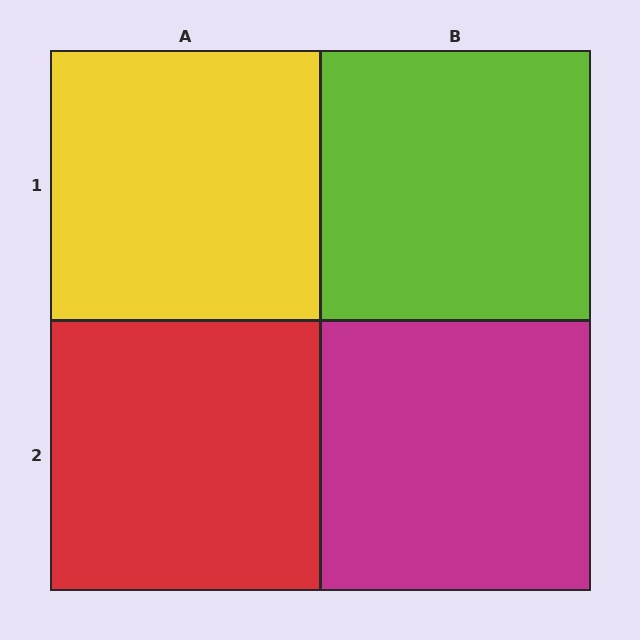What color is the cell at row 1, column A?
Yellow.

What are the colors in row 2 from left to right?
Red, magenta.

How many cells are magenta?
1 cell is magenta.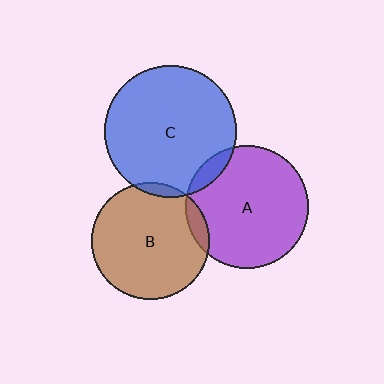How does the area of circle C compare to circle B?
Approximately 1.3 times.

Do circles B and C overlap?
Yes.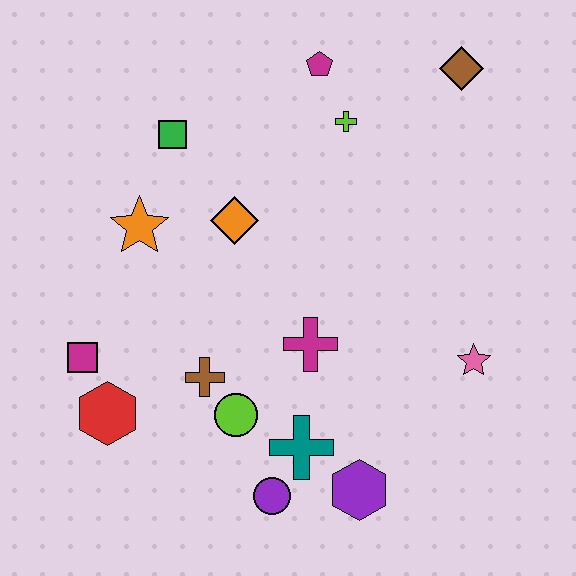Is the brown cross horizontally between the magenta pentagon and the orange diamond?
No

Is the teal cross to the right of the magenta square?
Yes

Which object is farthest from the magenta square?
The brown diamond is farthest from the magenta square.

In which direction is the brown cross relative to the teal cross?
The brown cross is to the left of the teal cross.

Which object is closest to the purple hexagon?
The teal cross is closest to the purple hexagon.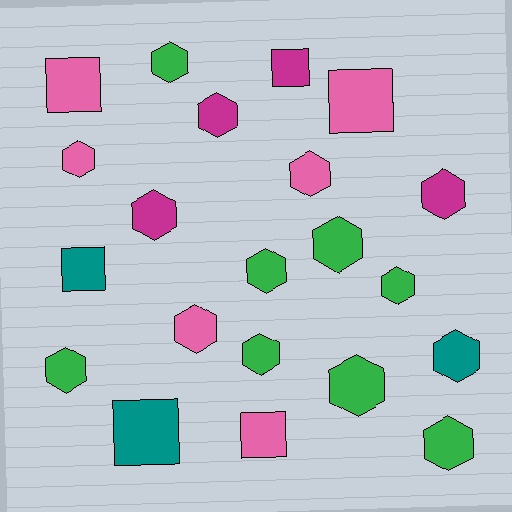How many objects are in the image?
There are 21 objects.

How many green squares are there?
There are no green squares.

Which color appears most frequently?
Green, with 8 objects.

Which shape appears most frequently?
Hexagon, with 15 objects.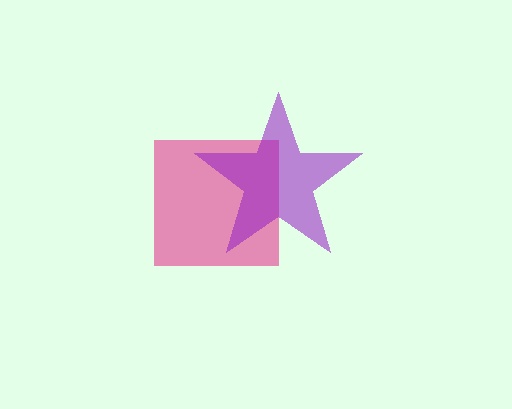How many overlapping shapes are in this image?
There are 2 overlapping shapes in the image.